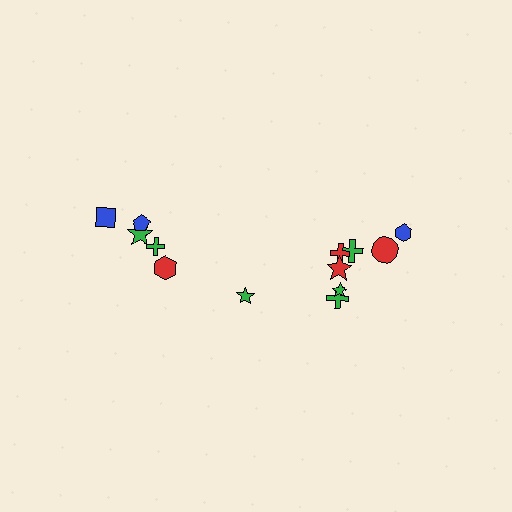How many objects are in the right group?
There are 8 objects.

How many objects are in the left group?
There are 5 objects.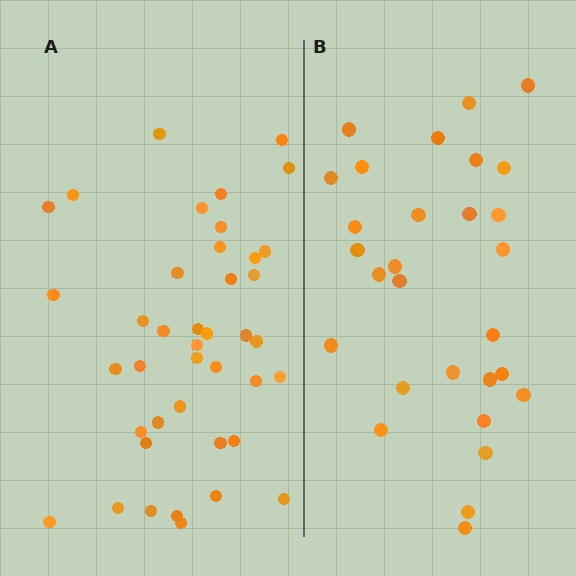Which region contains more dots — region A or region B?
Region A (the left region) has more dots.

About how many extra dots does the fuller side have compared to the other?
Region A has roughly 12 or so more dots than region B.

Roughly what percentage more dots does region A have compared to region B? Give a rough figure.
About 40% more.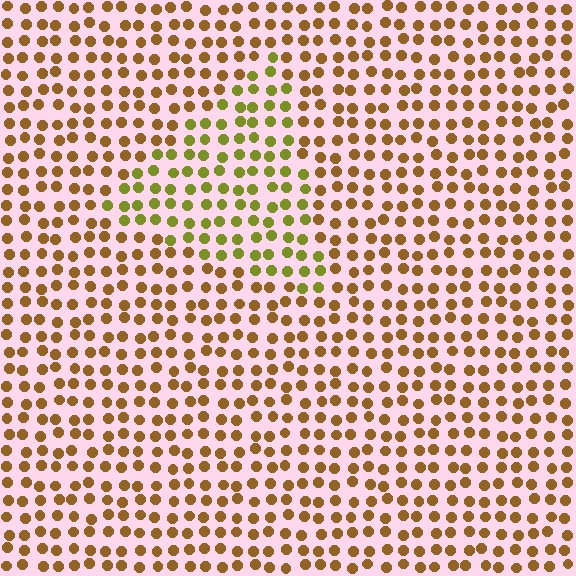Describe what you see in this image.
The image is filled with small brown elements in a uniform arrangement. A triangle-shaped region is visible where the elements are tinted to a slightly different hue, forming a subtle color boundary.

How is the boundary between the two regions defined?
The boundary is defined purely by a slight shift in hue (about 38 degrees). Spacing, size, and orientation are identical on both sides.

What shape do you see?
I see a triangle.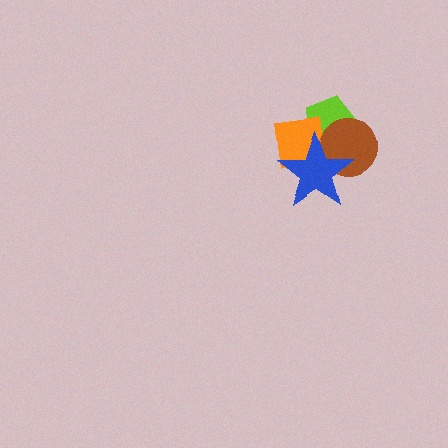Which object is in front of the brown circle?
The blue star is in front of the brown circle.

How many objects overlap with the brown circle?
3 objects overlap with the brown circle.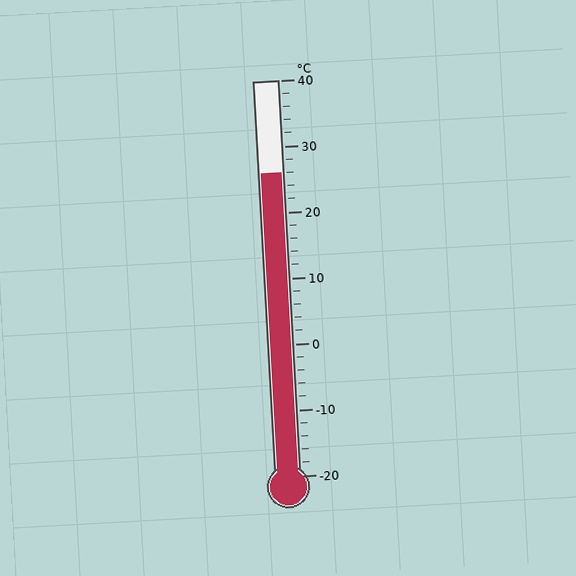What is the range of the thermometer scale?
The thermometer scale ranges from -20°C to 40°C.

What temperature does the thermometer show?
The thermometer shows approximately 26°C.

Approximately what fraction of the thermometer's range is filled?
The thermometer is filled to approximately 75% of its range.